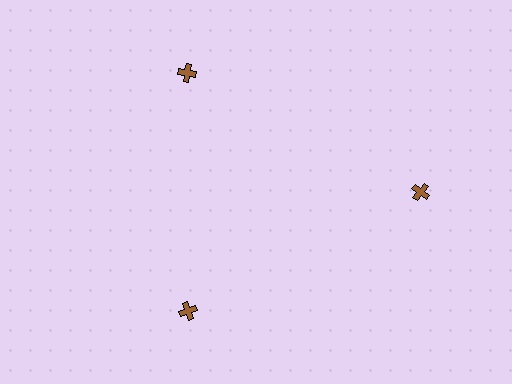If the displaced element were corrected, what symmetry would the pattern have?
It would have 3-fold rotational symmetry — the pattern would map onto itself every 120 degrees.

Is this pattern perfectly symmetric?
No. The 3 brown crosses are arranged in a ring, but one element near the 3 o'clock position is pushed outward from the center, breaking the 3-fold rotational symmetry.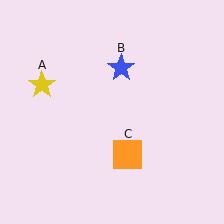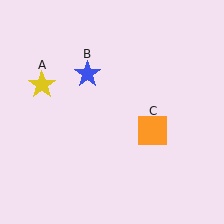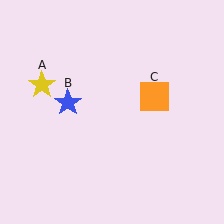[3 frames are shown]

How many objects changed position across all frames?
2 objects changed position: blue star (object B), orange square (object C).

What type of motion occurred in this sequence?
The blue star (object B), orange square (object C) rotated counterclockwise around the center of the scene.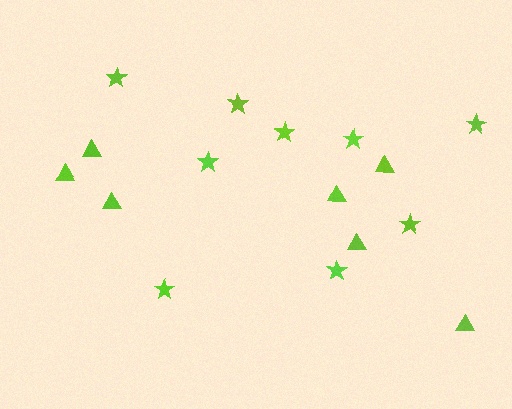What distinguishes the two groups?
There are 2 groups: one group of stars (9) and one group of triangles (7).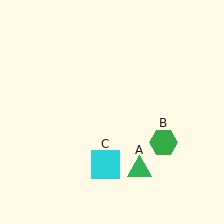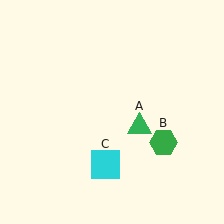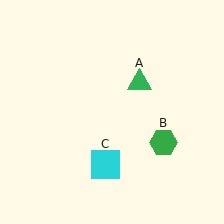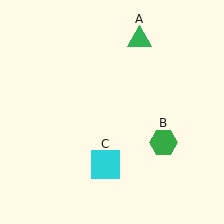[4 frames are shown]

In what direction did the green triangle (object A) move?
The green triangle (object A) moved up.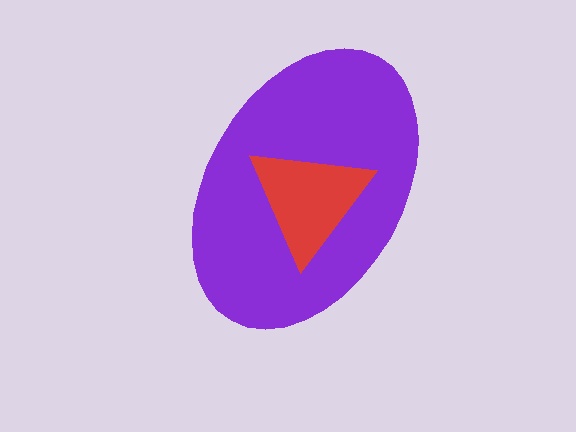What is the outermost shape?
The purple ellipse.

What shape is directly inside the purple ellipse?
The red triangle.